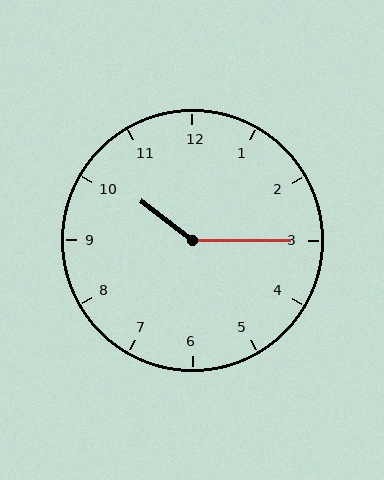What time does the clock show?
10:15.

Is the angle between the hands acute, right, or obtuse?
It is obtuse.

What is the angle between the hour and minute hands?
Approximately 142 degrees.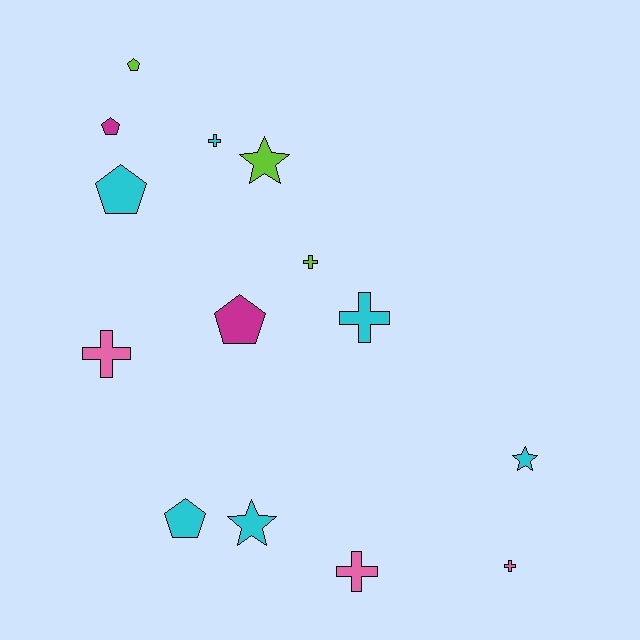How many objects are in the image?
There are 14 objects.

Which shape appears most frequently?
Cross, with 6 objects.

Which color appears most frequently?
Cyan, with 6 objects.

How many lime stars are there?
There is 1 lime star.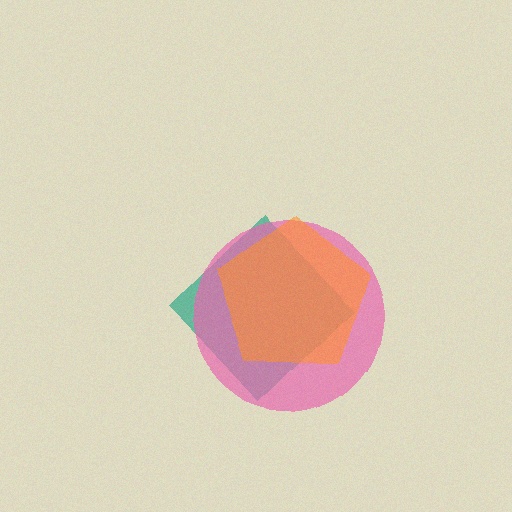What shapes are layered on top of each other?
The layered shapes are: a teal diamond, a pink circle, an orange pentagon.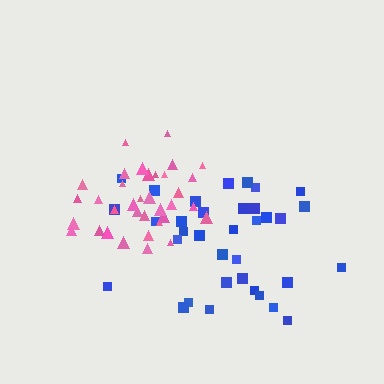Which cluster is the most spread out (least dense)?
Blue.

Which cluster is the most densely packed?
Pink.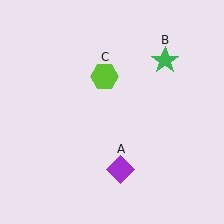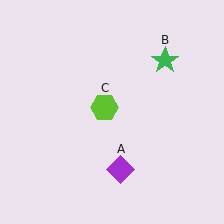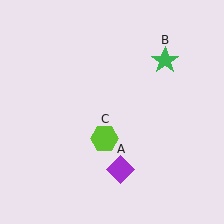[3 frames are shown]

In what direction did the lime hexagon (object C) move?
The lime hexagon (object C) moved down.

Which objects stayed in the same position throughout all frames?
Purple diamond (object A) and green star (object B) remained stationary.